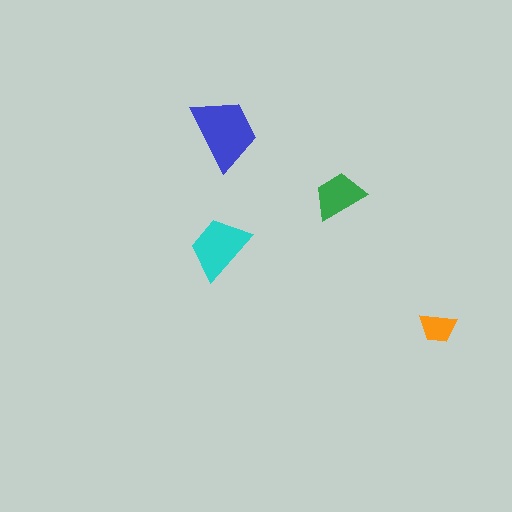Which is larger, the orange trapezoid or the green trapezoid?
The green one.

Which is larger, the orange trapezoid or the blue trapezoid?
The blue one.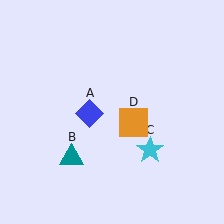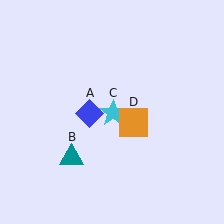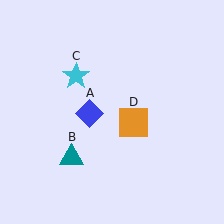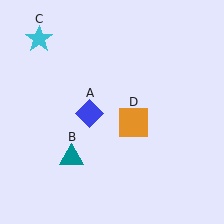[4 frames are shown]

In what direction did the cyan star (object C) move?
The cyan star (object C) moved up and to the left.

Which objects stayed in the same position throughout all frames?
Blue diamond (object A) and teal triangle (object B) and orange square (object D) remained stationary.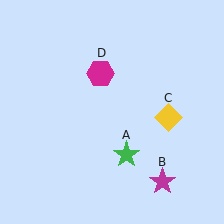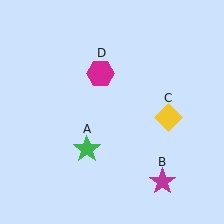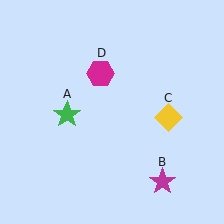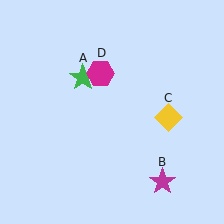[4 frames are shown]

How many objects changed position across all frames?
1 object changed position: green star (object A).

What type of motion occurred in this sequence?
The green star (object A) rotated clockwise around the center of the scene.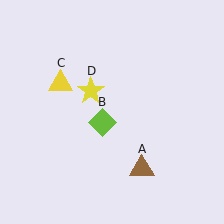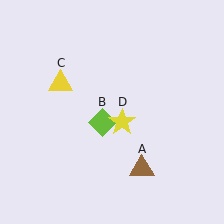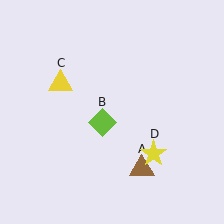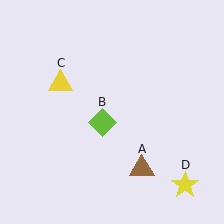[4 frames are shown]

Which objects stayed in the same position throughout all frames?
Brown triangle (object A) and lime diamond (object B) and yellow triangle (object C) remained stationary.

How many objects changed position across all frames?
1 object changed position: yellow star (object D).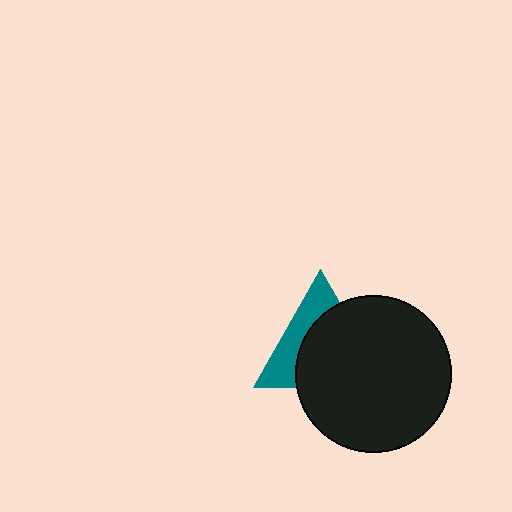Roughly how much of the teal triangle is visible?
A small part of it is visible (roughly 38%).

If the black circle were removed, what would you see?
You would see the complete teal triangle.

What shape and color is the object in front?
The object in front is a black circle.